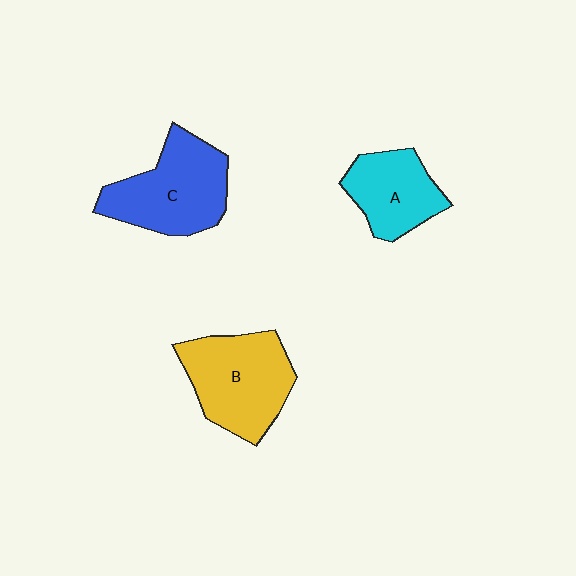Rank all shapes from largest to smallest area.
From largest to smallest: B (yellow), C (blue), A (cyan).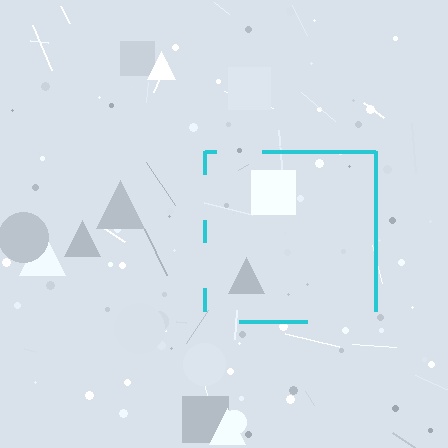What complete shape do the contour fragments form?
The contour fragments form a square.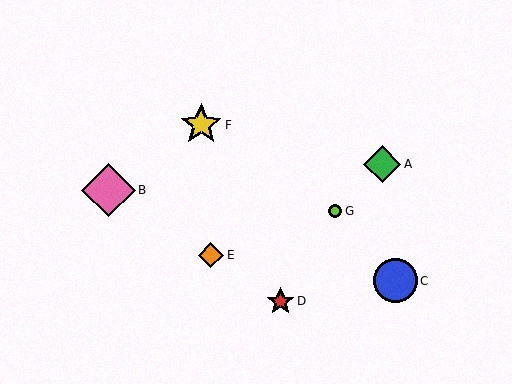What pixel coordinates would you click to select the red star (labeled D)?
Click at (281, 301) to select the red star D.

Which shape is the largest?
The pink diamond (labeled B) is the largest.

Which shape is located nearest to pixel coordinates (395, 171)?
The green diamond (labeled A) at (382, 164) is nearest to that location.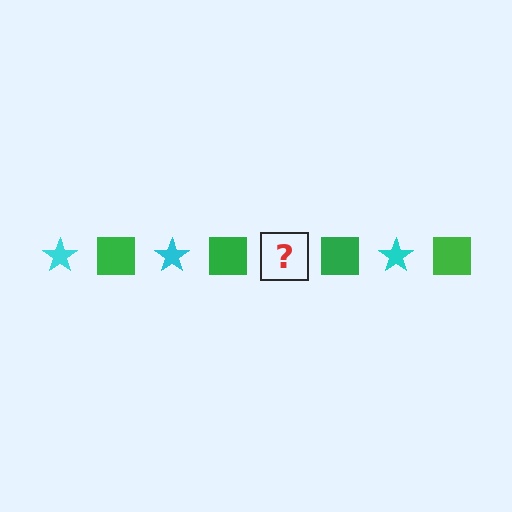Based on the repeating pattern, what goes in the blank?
The blank should be a cyan star.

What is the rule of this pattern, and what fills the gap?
The rule is that the pattern alternates between cyan star and green square. The gap should be filled with a cyan star.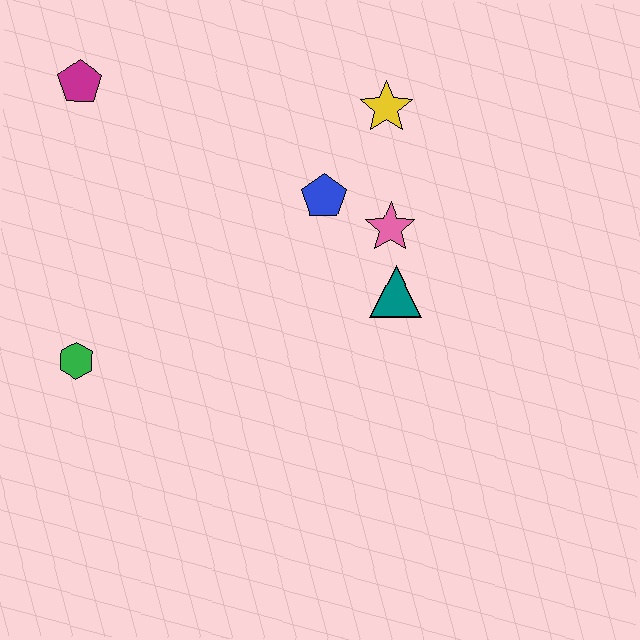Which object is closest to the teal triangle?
The pink star is closest to the teal triangle.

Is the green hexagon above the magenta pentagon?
No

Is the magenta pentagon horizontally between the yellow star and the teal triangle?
No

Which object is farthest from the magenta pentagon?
The teal triangle is farthest from the magenta pentagon.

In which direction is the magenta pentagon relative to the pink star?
The magenta pentagon is to the left of the pink star.